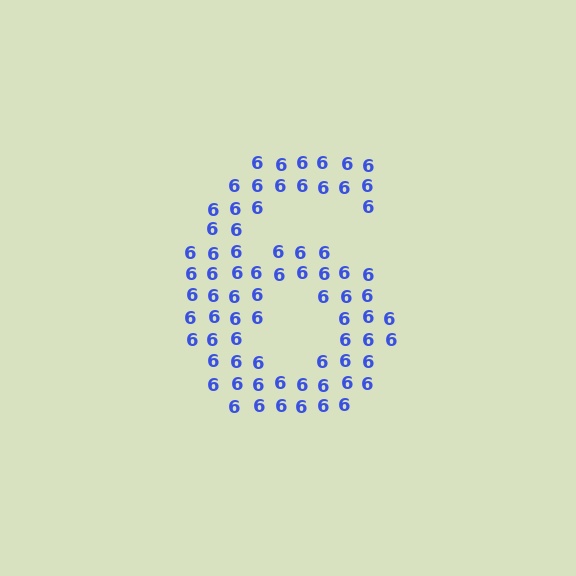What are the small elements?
The small elements are digit 6's.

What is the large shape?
The large shape is the digit 6.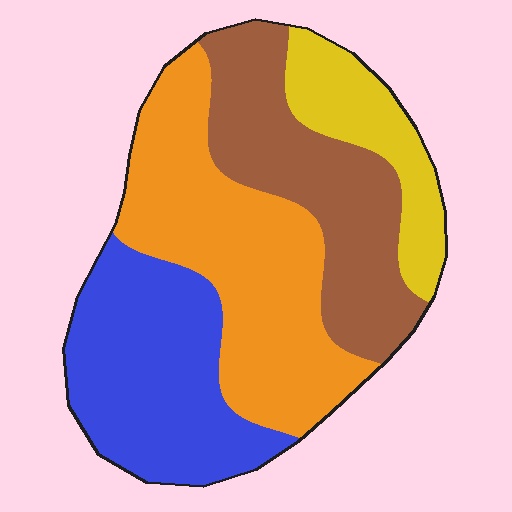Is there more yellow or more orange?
Orange.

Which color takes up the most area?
Orange, at roughly 35%.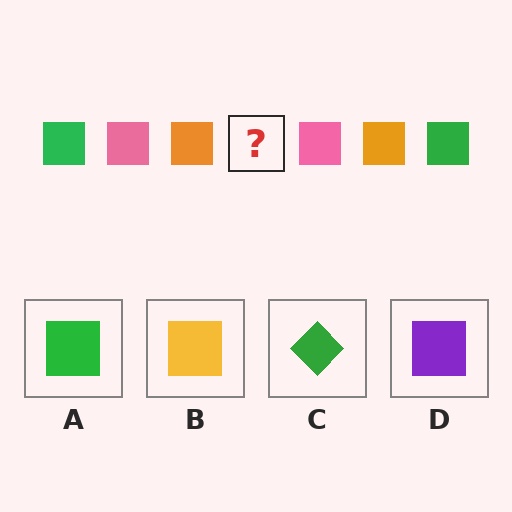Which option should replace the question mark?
Option A.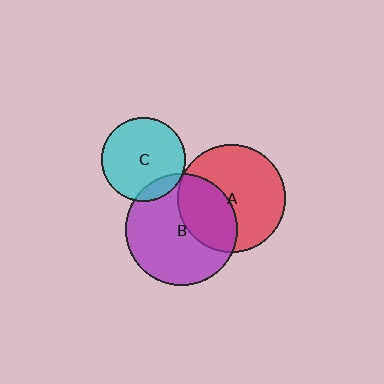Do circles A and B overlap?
Yes.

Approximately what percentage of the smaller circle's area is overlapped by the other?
Approximately 35%.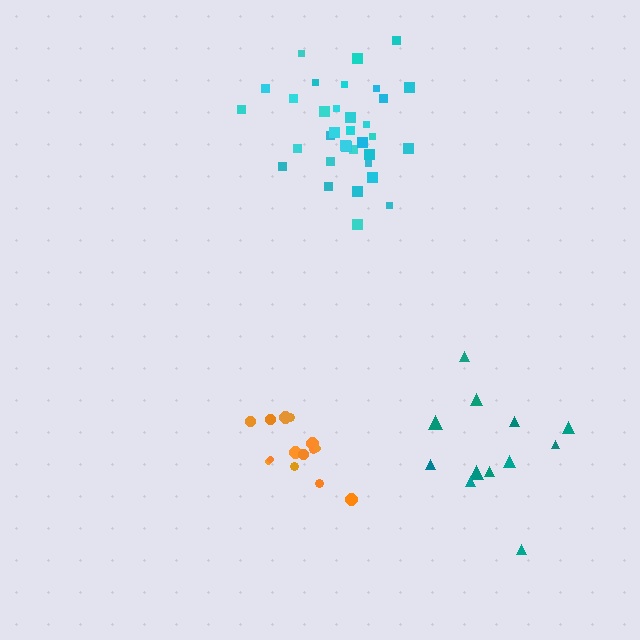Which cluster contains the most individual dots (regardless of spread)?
Cyan (34).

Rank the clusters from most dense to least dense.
orange, cyan, teal.